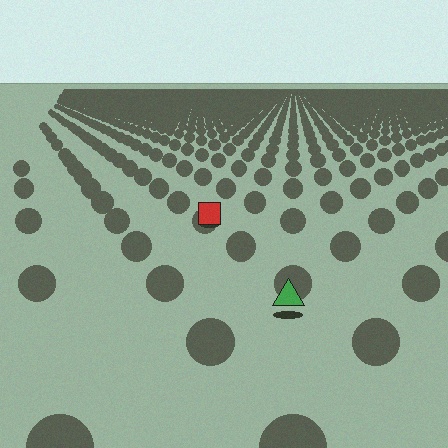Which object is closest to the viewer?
The green triangle is closest. The texture marks near it are larger and more spread out.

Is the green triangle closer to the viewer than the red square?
Yes. The green triangle is closer — you can tell from the texture gradient: the ground texture is coarser near it.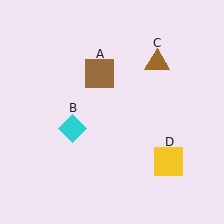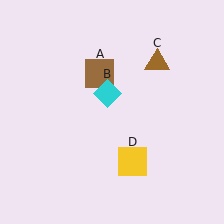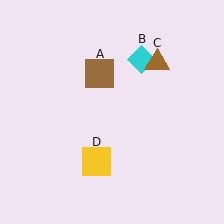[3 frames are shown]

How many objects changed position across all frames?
2 objects changed position: cyan diamond (object B), yellow square (object D).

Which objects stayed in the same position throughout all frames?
Brown square (object A) and brown triangle (object C) remained stationary.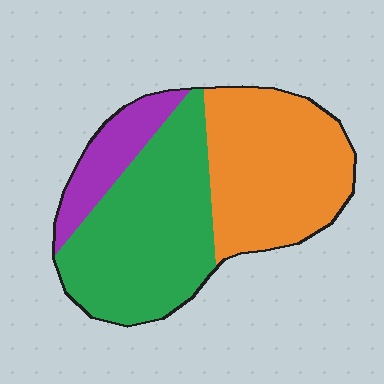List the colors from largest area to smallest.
From largest to smallest: green, orange, purple.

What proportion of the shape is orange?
Orange covers roughly 40% of the shape.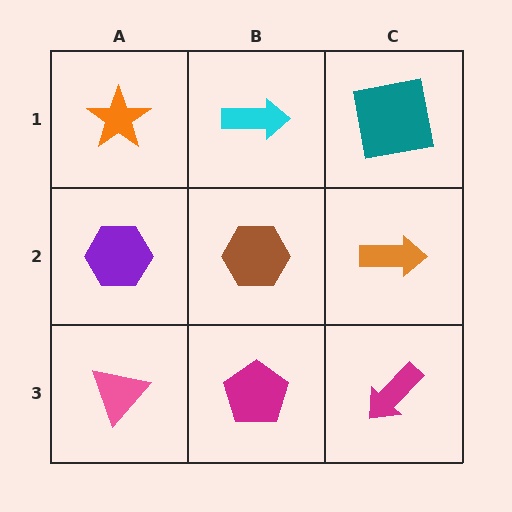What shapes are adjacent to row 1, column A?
A purple hexagon (row 2, column A), a cyan arrow (row 1, column B).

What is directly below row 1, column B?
A brown hexagon.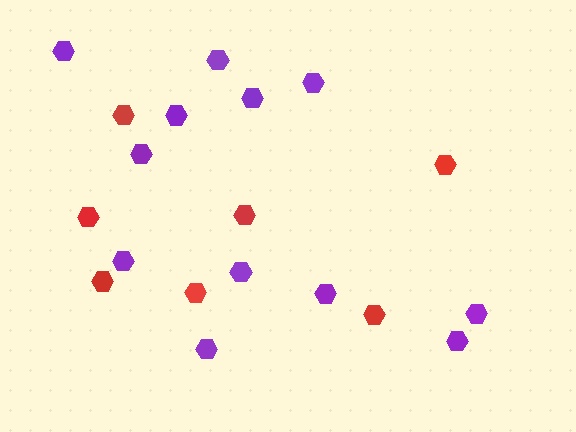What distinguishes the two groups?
There are 2 groups: one group of purple hexagons (12) and one group of red hexagons (7).